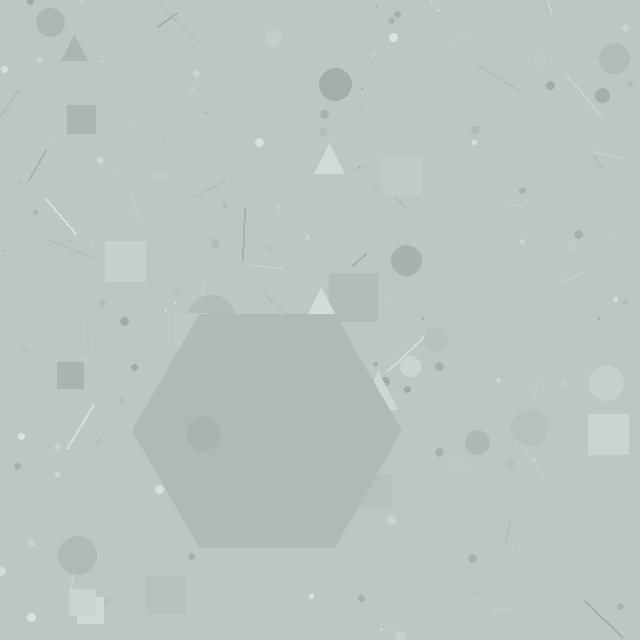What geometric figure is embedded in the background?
A hexagon is embedded in the background.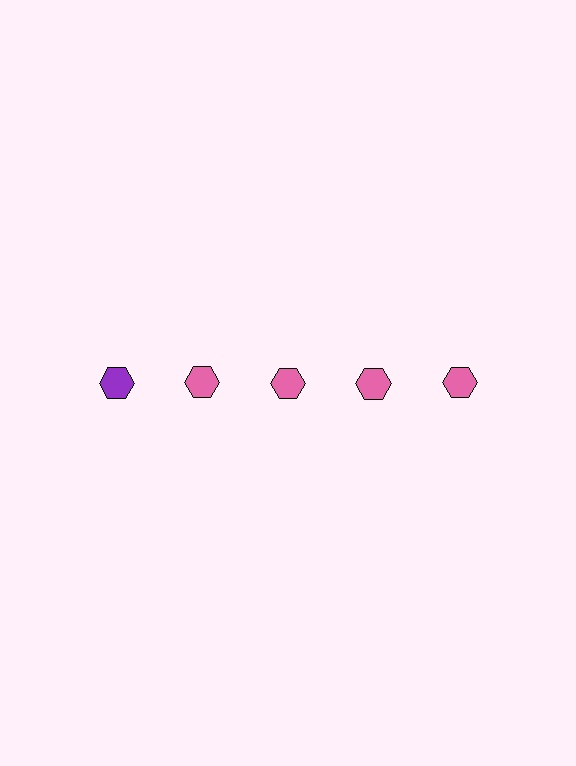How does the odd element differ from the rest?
It has a different color: purple instead of pink.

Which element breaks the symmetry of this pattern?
The purple hexagon in the top row, leftmost column breaks the symmetry. All other shapes are pink hexagons.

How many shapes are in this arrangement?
There are 5 shapes arranged in a grid pattern.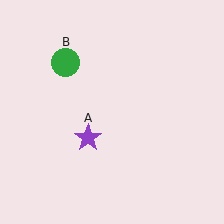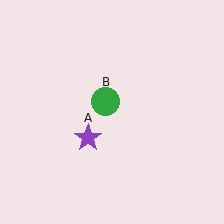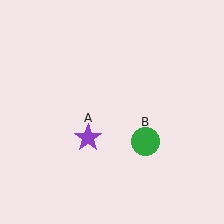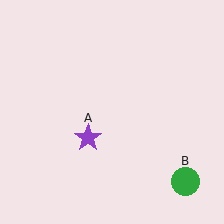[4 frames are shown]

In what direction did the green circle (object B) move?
The green circle (object B) moved down and to the right.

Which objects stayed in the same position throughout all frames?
Purple star (object A) remained stationary.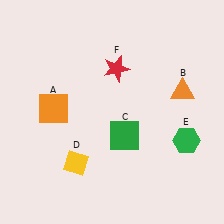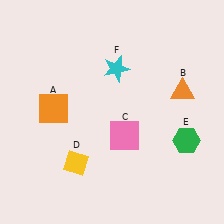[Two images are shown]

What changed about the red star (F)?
In Image 1, F is red. In Image 2, it changed to cyan.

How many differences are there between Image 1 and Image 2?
There are 2 differences between the two images.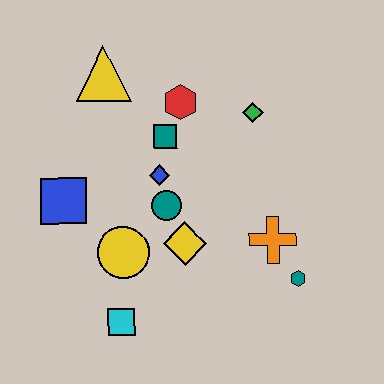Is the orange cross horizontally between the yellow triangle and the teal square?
No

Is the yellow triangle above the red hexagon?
Yes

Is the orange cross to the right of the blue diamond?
Yes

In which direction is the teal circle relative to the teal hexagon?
The teal circle is to the left of the teal hexagon.